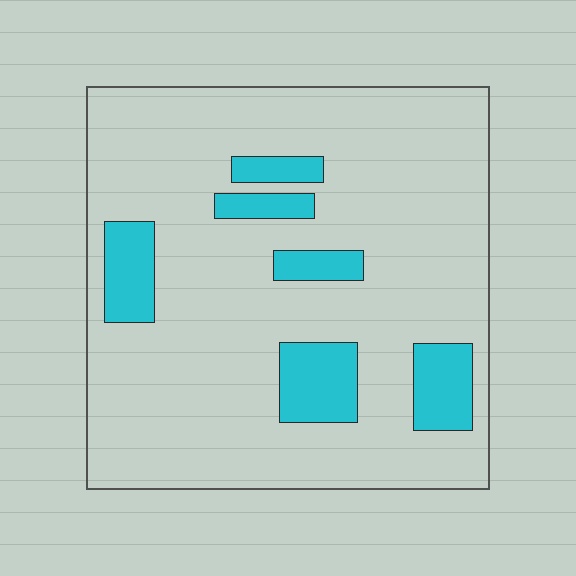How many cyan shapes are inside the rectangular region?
6.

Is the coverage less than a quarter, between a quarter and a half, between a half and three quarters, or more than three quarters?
Less than a quarter.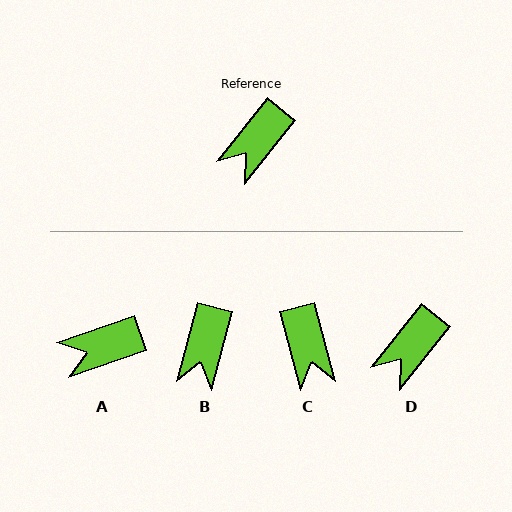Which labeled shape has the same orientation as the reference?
D.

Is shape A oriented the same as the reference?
No, it is off by about 32 degrees.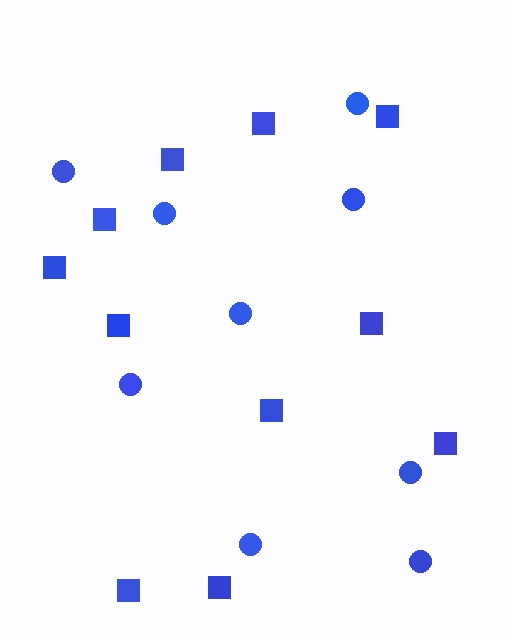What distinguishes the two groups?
There are 2 groups: one group of squares (11) and one group of circles (9).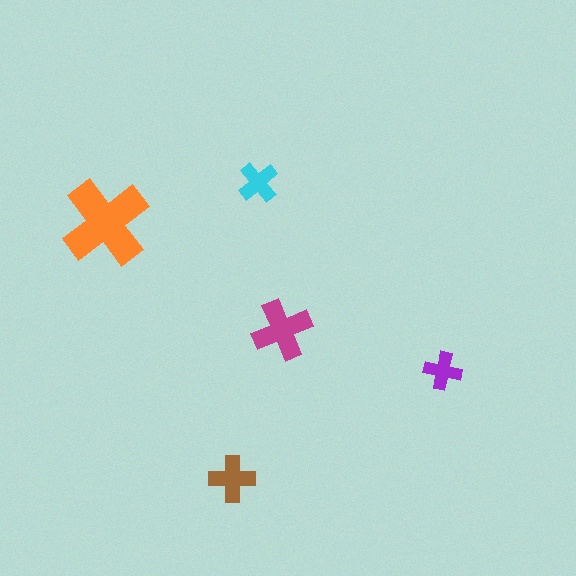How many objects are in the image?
There are 5 objects in the image.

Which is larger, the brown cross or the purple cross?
The brown one.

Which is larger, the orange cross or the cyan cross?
The orange one.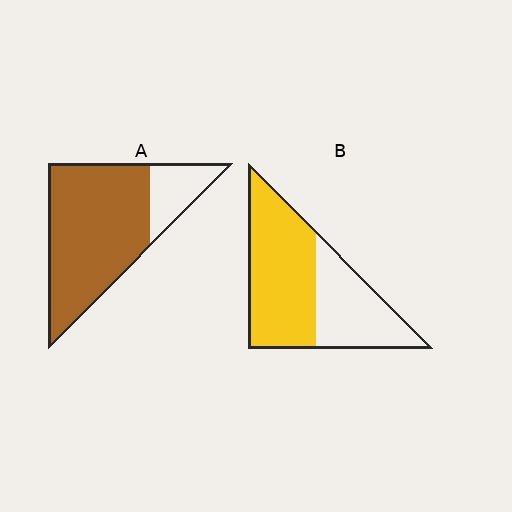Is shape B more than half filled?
Yes.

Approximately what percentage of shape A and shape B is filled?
A is approximately 80% and B is approximately 60%.